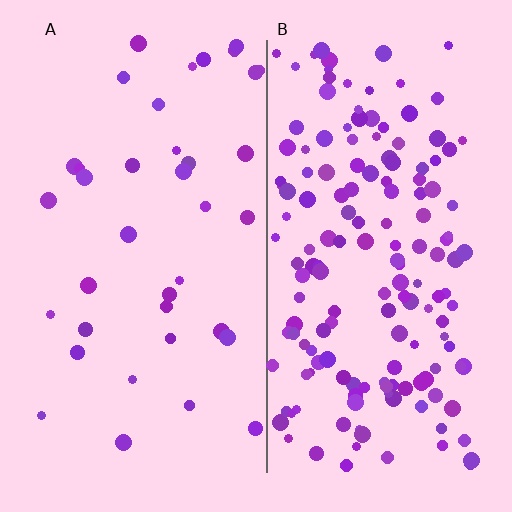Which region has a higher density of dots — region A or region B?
B (the right).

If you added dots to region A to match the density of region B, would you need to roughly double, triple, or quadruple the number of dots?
Approximately quadruple.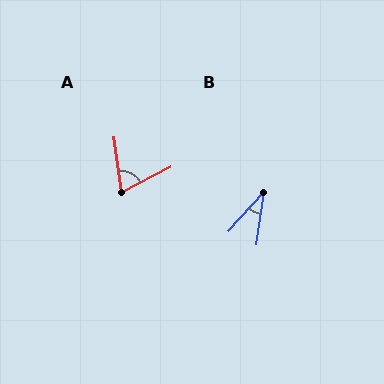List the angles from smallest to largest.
B (34°), A (70°).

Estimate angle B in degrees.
Approximately 34 degrees.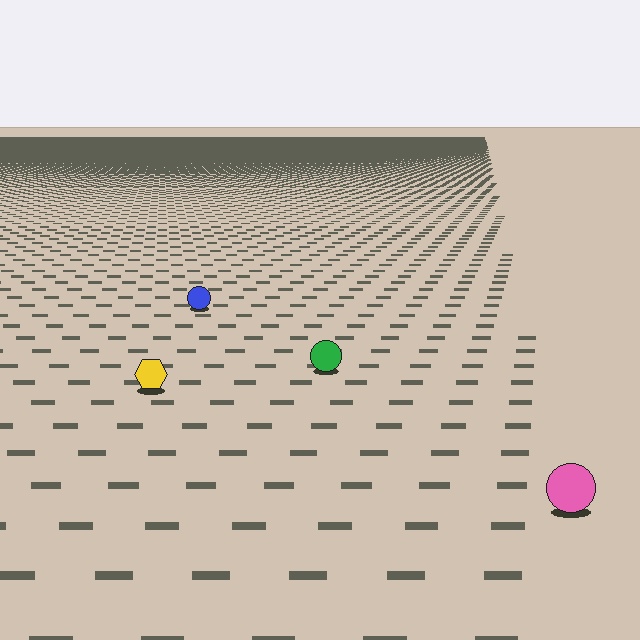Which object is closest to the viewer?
The pink circle is closest. The texture marks near it are larger and more spread out.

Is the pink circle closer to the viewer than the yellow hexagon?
Yes. The pink circle is closer — you can tell from the texture gradient: the ground texture is coarser near it.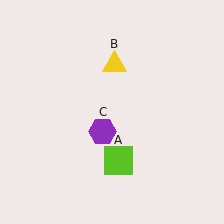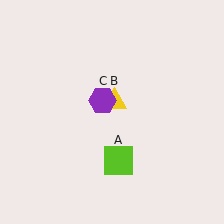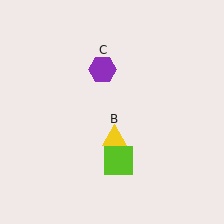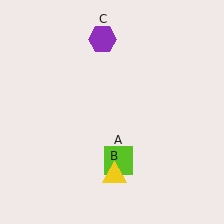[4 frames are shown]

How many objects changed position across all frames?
2 objects changed position: yellow triangle (object B), purple hexagon (object C).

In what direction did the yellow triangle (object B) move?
The yellow triangle (object B) moved down.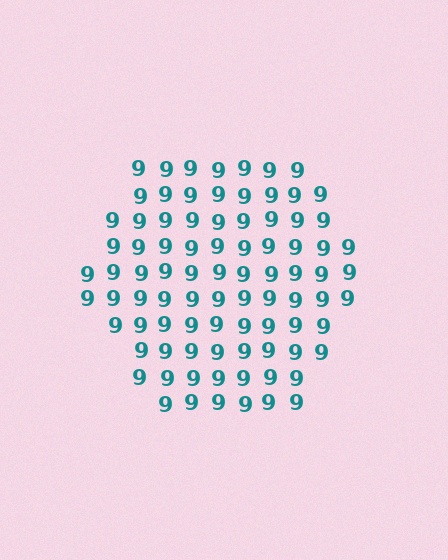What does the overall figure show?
The overall figure shows a hexagon.